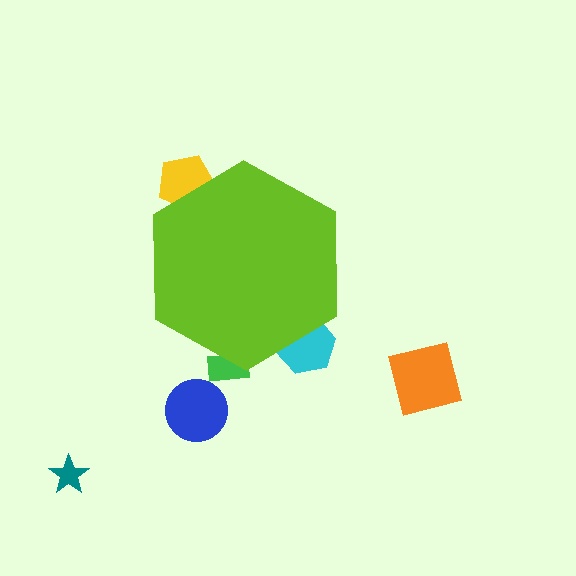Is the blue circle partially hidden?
No, the blue circle is fully visible.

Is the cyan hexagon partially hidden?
Yes, the cyan hexagon is partially hidden behind the lime hexagon.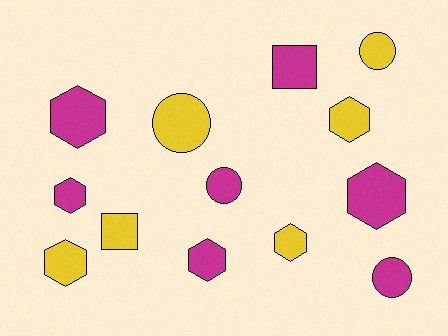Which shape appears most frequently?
Hexagon, with 7 objects.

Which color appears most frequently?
Magenta, with 7 objects.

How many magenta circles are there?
There are 2 magenta circles.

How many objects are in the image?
There are 13 objects.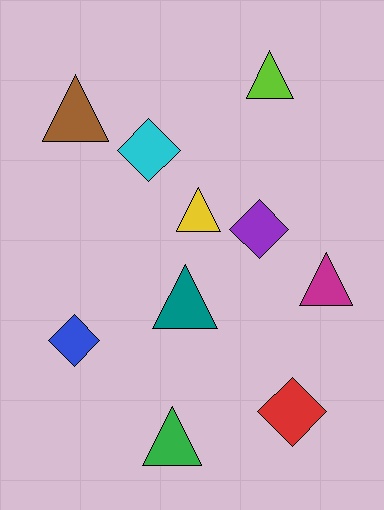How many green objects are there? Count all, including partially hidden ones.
There is 1 green object.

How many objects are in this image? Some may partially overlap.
There are 10 objects.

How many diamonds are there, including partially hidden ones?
There are 4 diamonds.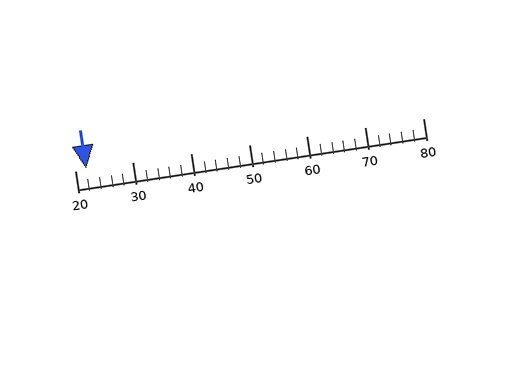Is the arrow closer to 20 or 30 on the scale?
The arrow is closer to 20.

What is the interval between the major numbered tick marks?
The major tick marks are spaced 10 units apart.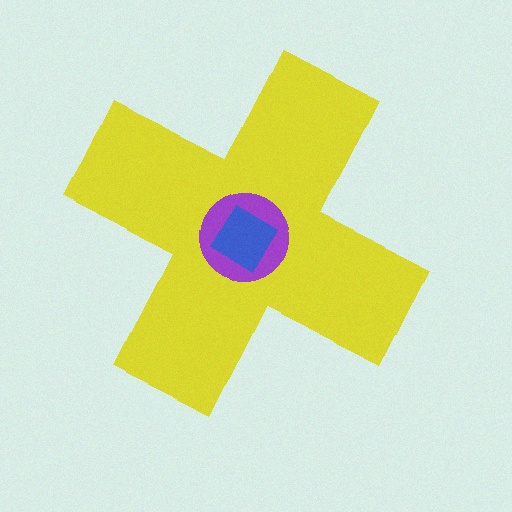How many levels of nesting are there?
3.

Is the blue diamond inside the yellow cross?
Yes.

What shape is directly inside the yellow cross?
The purple circle.